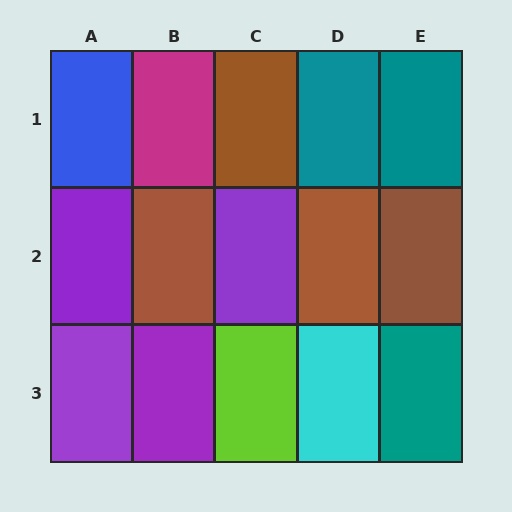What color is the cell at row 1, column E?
Teal.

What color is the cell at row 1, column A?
Blue.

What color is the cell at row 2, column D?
Brown.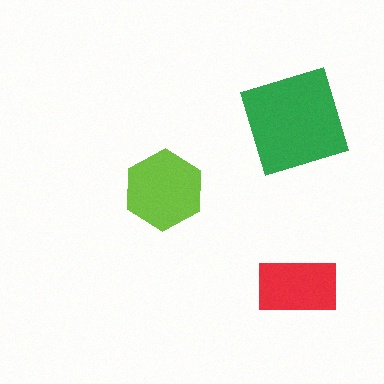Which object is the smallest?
The red rectangle.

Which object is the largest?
The green square.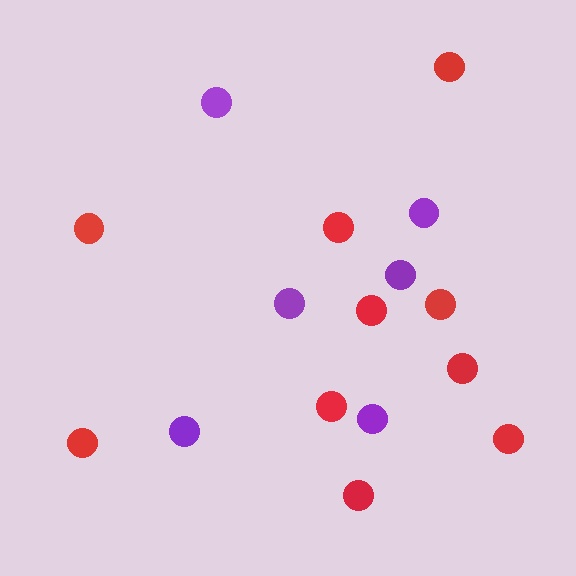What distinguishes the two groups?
There are 2 groups: one group of red circles (10) and one group of purple circles (6).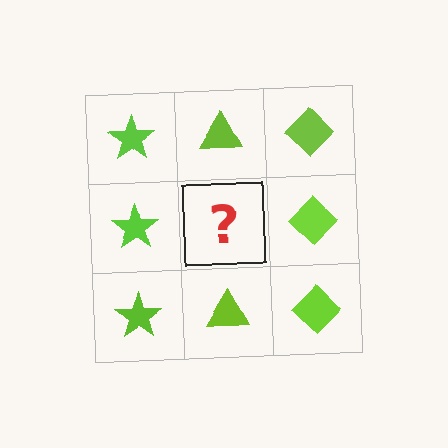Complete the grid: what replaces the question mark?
The question mark should be replaced with a lime triangle.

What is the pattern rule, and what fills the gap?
The rule is that each column has a consistent shape. The gap should be filled with a lime triangle.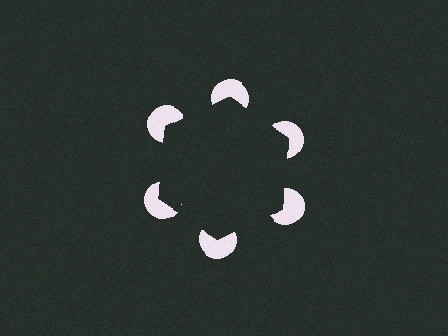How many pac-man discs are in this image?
There are 6 — one at each vertex of the illusory hexagon.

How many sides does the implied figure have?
6 sides.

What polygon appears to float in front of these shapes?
An illusory hexagon — its edges are inferred from the aligned wedge cuts in the pac-man discs, not physically drawn.